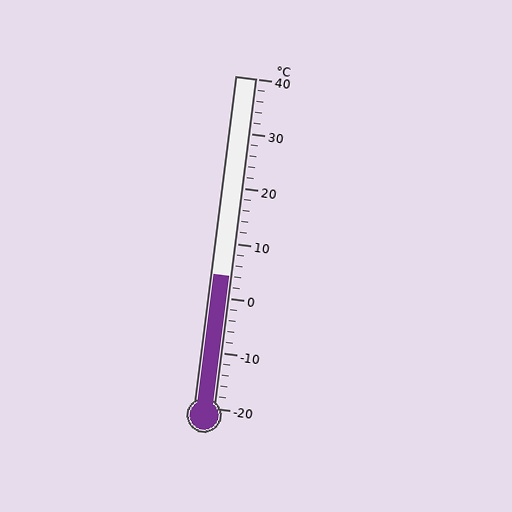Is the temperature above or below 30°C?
The temperature is below 30°C.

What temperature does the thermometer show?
The thermometer shows approximately 4°C.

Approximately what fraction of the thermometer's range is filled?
The thermometer is filled to approximately 40% of its range.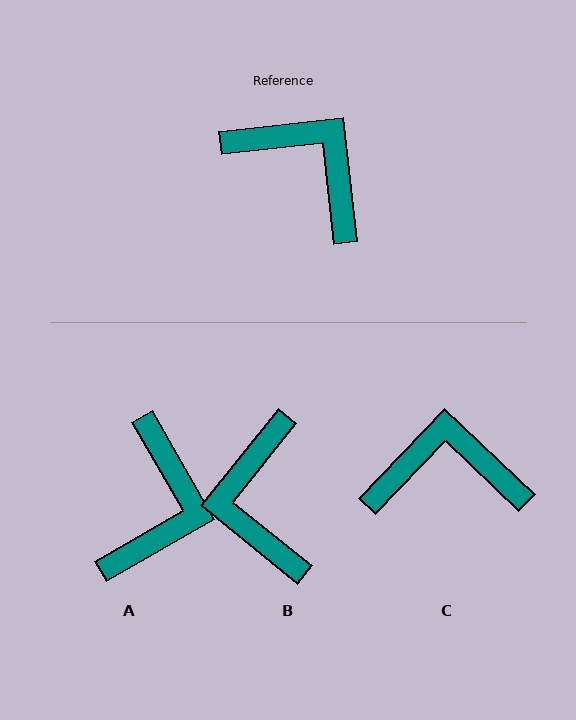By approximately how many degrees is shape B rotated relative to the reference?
Approximately 135 degrees counter-clockwise.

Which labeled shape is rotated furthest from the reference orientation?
B, about 135 degrees away.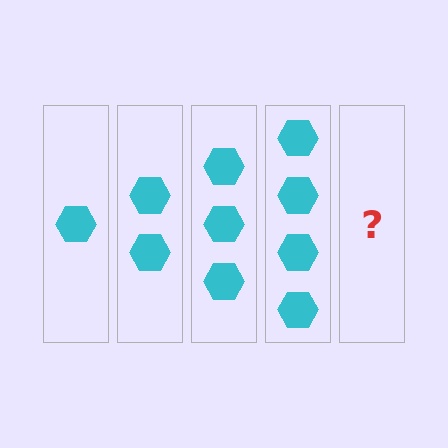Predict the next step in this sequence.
The next step is 5 hexagons.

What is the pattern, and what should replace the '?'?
The pattern is that each step adds one more hexagon. The '?' should be 5 hexagons.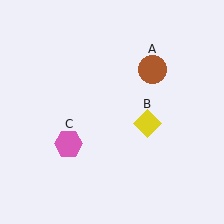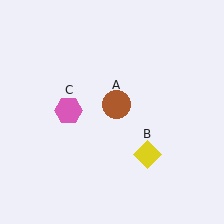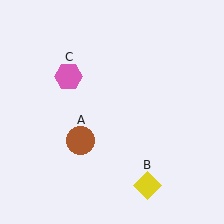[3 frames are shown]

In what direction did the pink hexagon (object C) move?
The pink hexagon (object C) moved up.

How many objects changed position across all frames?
3 objects changed position: brown circle (object A), yellow diamond (object B), pink hexagon (object C).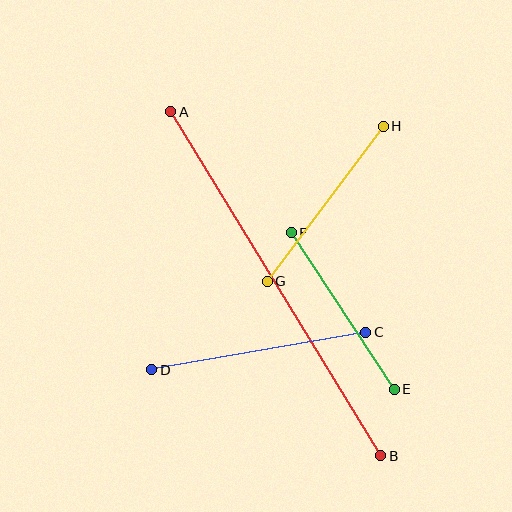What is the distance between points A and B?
The distance is approximately 403 pixels.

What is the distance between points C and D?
The distance is approximately 218 pixels.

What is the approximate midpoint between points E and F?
The midpoint is at approximately (343, 311) pixels.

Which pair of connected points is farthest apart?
Points A and B are farthest apart.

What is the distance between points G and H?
The distance is approximately 194 pixels.